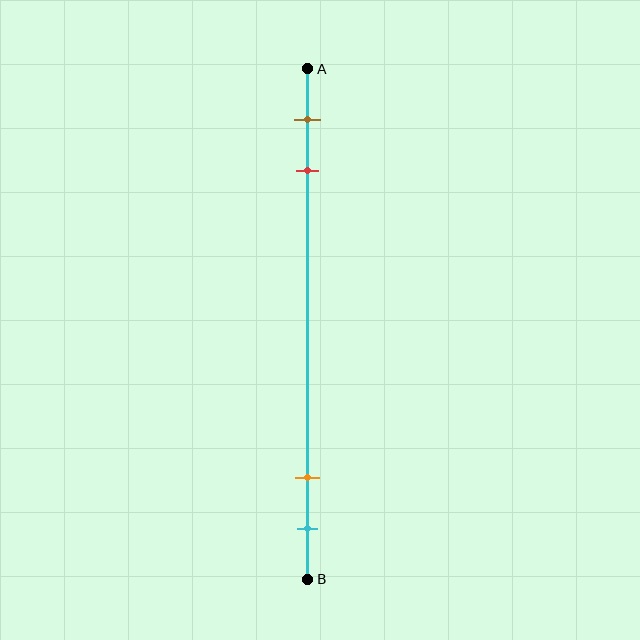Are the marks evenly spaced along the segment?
No, the marks are not evenly spaced.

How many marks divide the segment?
There are 4 marks dividing the segment.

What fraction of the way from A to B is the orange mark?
The orange mark is approximately 80% (0.8) of the way from A to B.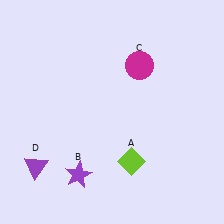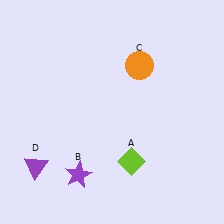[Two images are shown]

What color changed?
The circle (C) changed from magenta in Image 1 to orange in Image 2.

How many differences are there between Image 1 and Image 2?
There is 1 difference between the two images.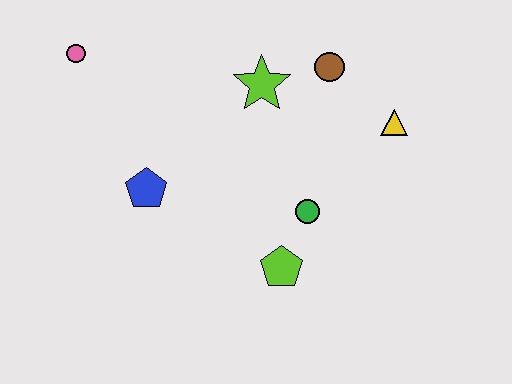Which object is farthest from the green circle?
The pink circle is farthest from the green circle.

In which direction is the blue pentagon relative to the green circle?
The blue pentagon is to the left of the green circle.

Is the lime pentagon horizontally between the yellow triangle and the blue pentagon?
Yes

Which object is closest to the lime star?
The brown circle is closest to the lime star.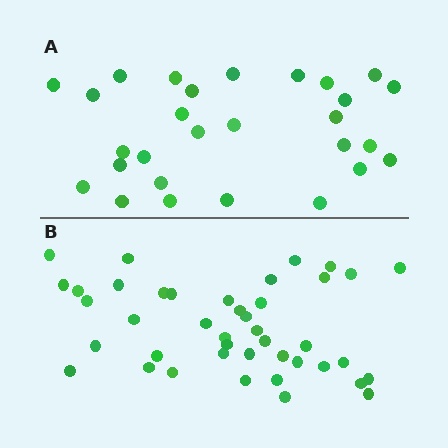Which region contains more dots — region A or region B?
Region B (the bottom region) has more dots.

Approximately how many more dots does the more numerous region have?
Region B has approximately 15 more dots than region A.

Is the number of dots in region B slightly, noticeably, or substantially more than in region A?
Region B has substantially more. The ratio is roughly 1.5 to 1.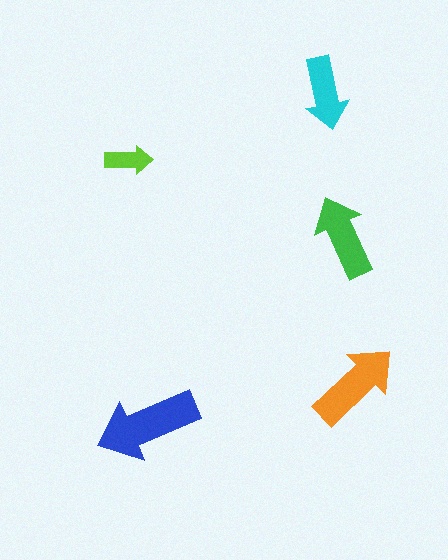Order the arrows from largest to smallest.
the blue one, the orange one, the green one, the cyan one, the lime one.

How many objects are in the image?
There are 5 objects in the image.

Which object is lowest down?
The blue arrow is bottommost.